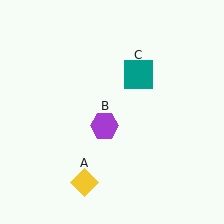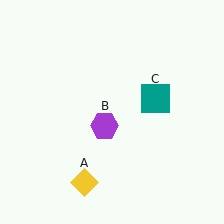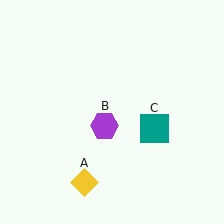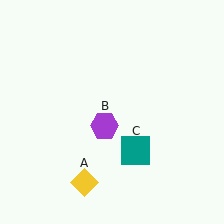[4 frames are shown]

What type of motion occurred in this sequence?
The teal square (object C) rotated clockwise around the center of the scene.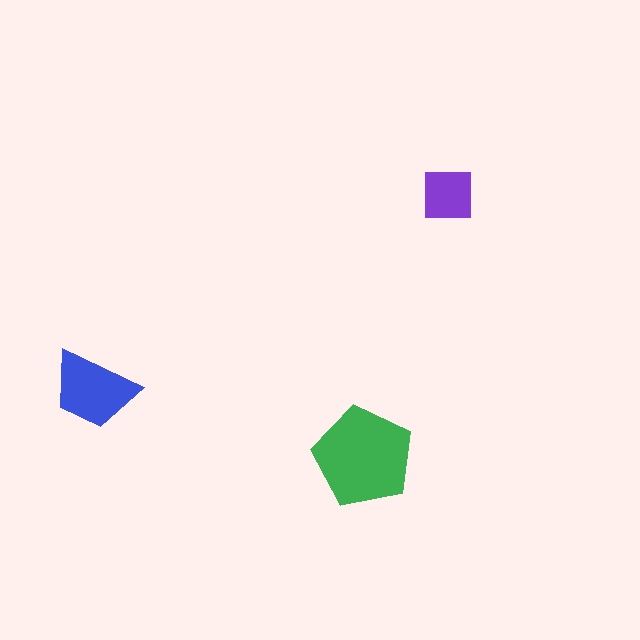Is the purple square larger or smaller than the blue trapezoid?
Smaller.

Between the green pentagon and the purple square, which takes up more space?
The green pentagon.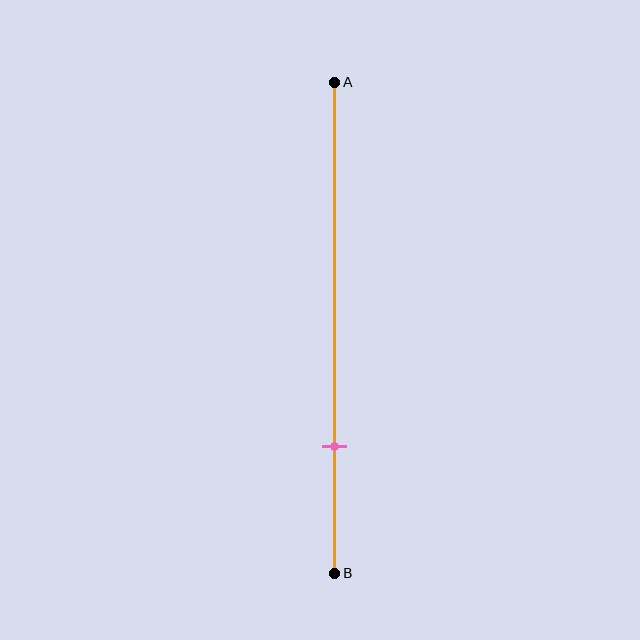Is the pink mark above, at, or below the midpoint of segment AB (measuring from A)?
The pink mark is below the midpoint of segment AB.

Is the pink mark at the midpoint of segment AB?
No, the mark is at about 75% from A, not at the 50% midpoint.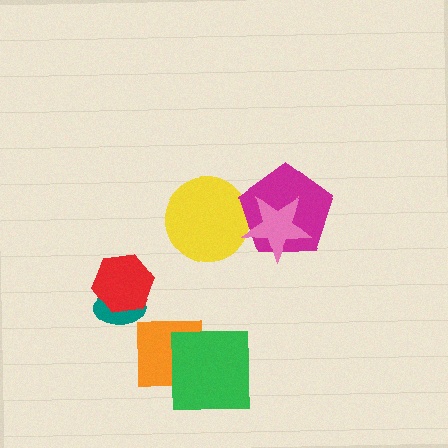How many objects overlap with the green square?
1 object overlaps with the green square.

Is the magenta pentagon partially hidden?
Yes, it is partially covered by another shape.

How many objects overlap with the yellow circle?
2 objects overlap with the yellow circle.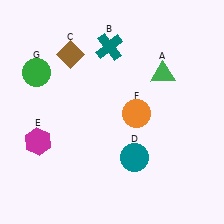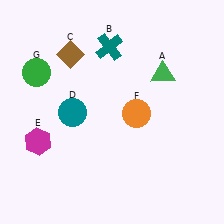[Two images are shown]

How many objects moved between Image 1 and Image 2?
1 object moved between the two images.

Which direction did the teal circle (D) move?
The teal circle (D) moved left.